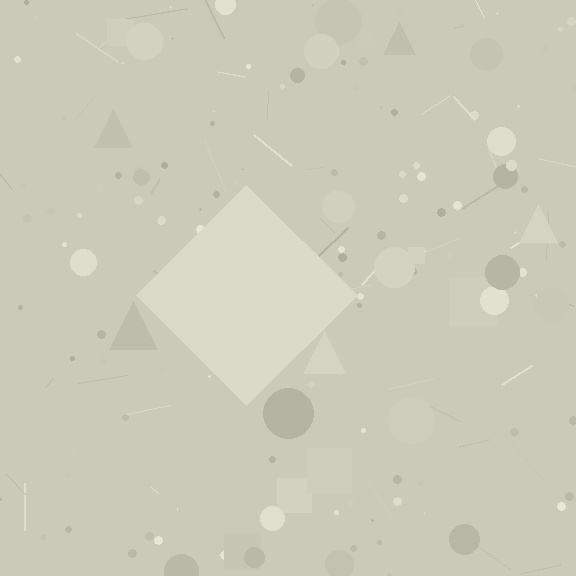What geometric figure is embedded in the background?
A diamond is embedded in the background.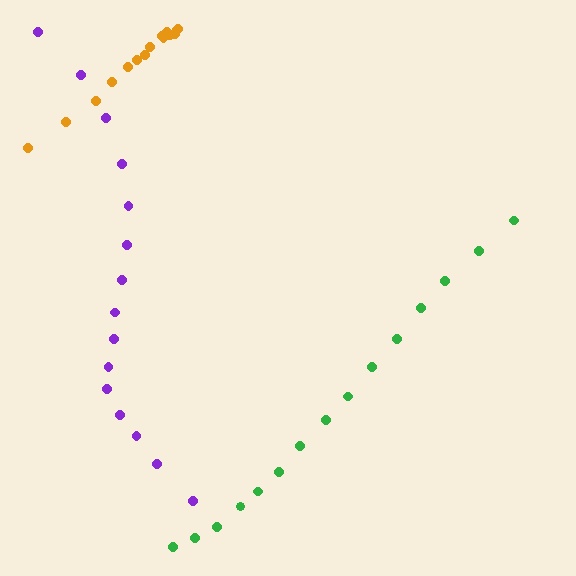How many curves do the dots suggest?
There are 3 distinct paths.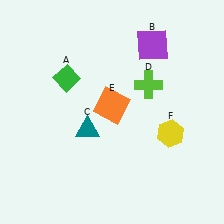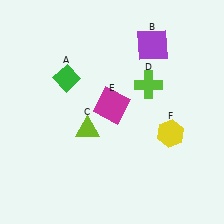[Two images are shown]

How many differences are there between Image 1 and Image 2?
There are 2 differences between the two images.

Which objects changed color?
C changed from teal to lime. E changed from orange to magenta.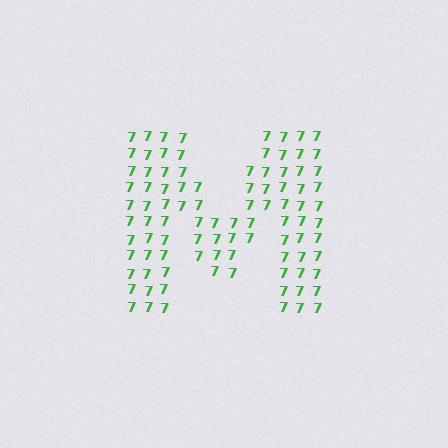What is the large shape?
The large shape is the letter M.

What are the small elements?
The small elements are digit 7's.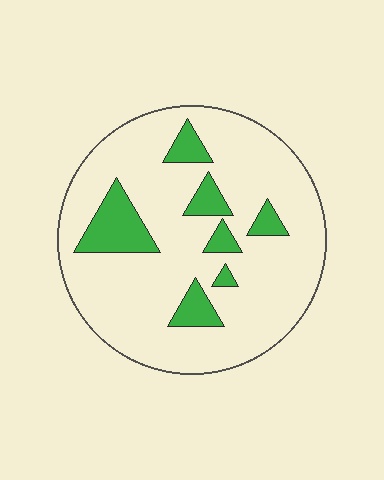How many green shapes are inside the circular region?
7.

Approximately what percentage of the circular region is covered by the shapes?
Approximately 15%.